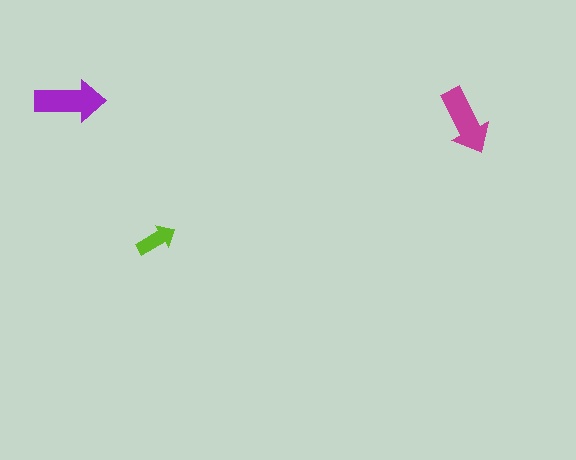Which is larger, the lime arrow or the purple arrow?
The purple one.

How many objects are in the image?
There are 3 objects in the image.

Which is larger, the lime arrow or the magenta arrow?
The magenta one.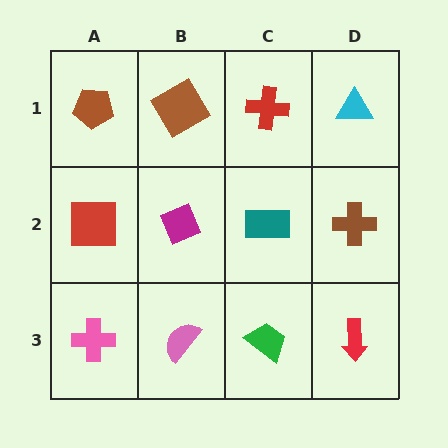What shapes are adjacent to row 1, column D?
A brown cross (row 2, column D), a red cross (row 1, column C).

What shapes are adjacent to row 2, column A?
A brown pentagon (row 1, column A), a pink cross (row 3, column A), a magenta diamond (row 2, column B).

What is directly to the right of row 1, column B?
A red cross.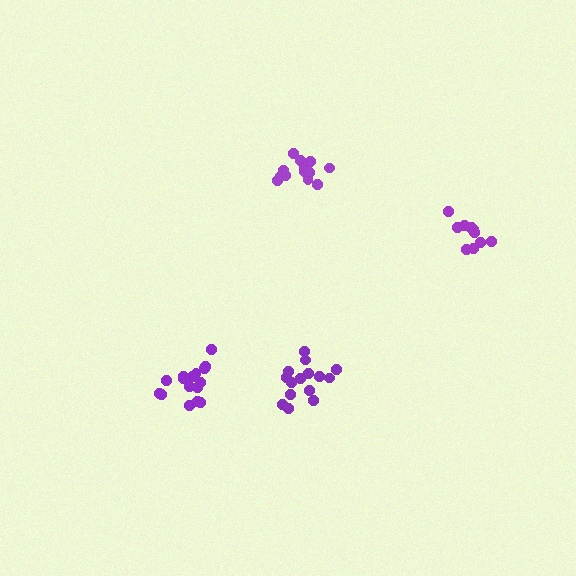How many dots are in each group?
Group 1: 16 dots, Group 2: 16 dots, Group 3: 14 dots, Group 4: 11 dots (57 total).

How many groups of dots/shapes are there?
There are 4 groups.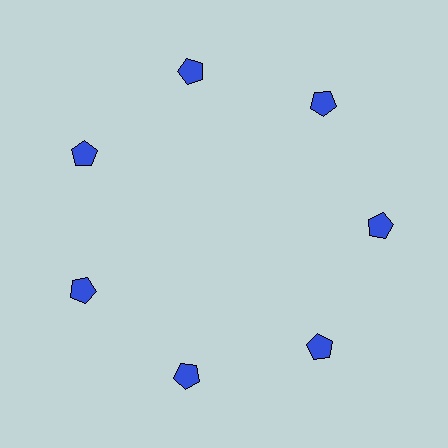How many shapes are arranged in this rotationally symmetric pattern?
There are 7 shapes, arranged in 7 groups of 1.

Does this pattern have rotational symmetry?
Yes, this pattern has 7-fold rotational symmetry. It looks the same after rotating 51 degrees around the center.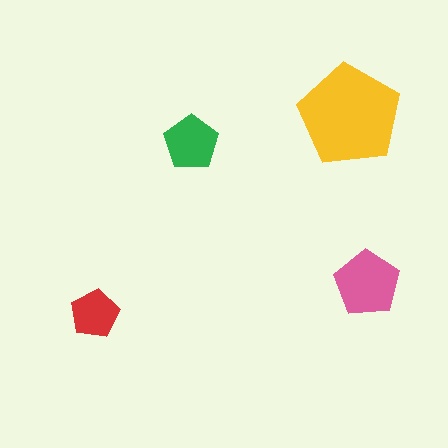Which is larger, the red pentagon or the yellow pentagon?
The yellow one.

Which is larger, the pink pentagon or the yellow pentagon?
The yellow one.